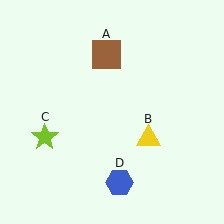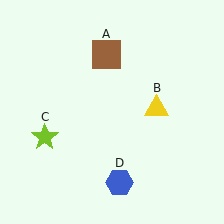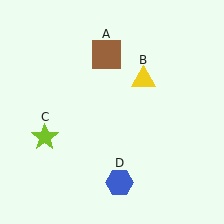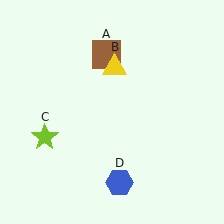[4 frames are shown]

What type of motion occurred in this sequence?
The yellow triangle (object B) rotated counterclockwise around the center of the scene.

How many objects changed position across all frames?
1 object changed position: yellow triangle (object B).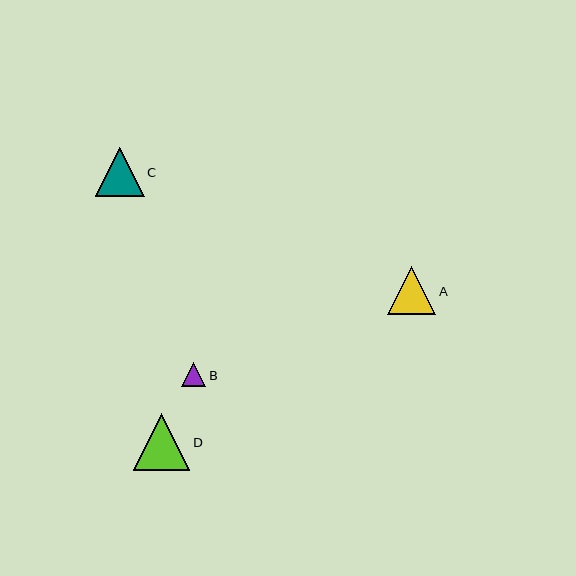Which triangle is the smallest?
Triangle B is the smallest with a size of approximately 24 pixels.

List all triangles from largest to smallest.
From largest to smallest: D, C, A, B.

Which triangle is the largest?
Triangle D is the largest with a size of approximately 56 pixels.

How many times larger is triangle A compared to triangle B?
Triangle A is approximately 2.0 times the size of triangle B.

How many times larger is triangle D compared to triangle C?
Triangle D is approximately 1.2 times the size of triangle C.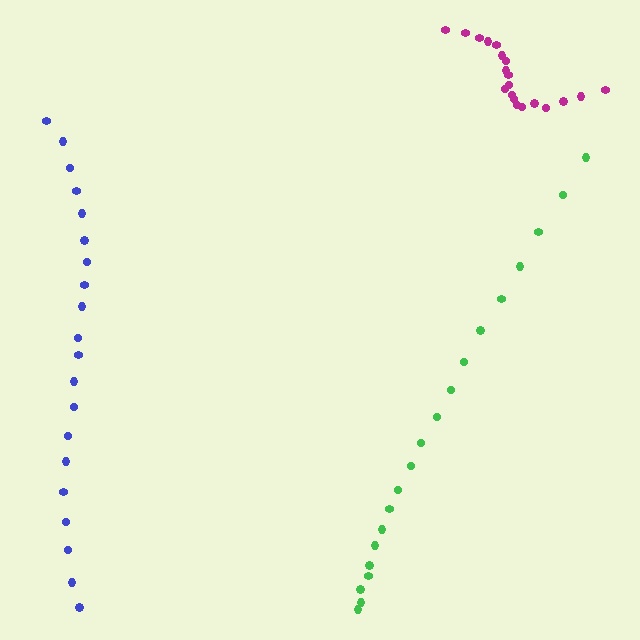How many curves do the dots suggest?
There are 3 distinct paths.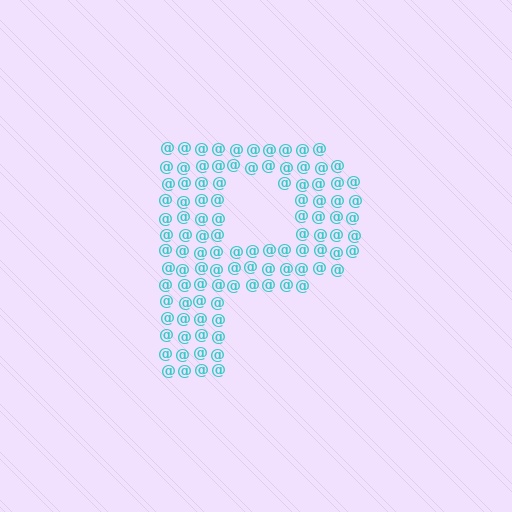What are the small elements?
The small elements are at signs.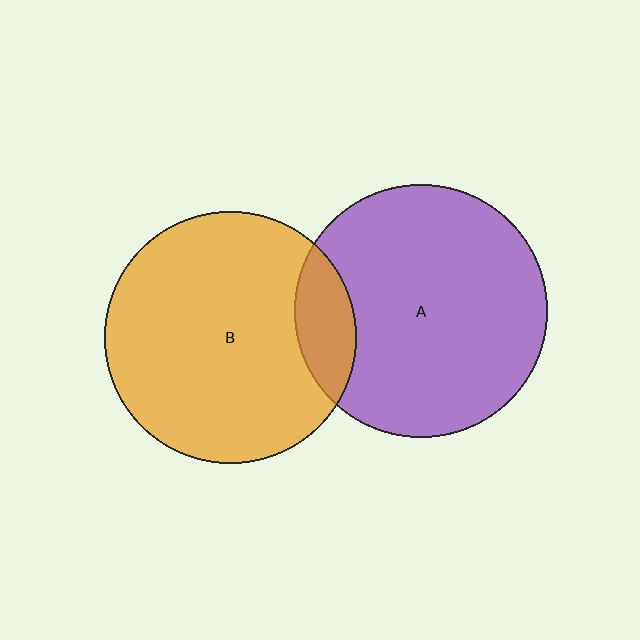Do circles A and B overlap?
Yes.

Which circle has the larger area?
Circle A (purple).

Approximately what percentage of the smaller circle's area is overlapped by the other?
Approximately 15%.